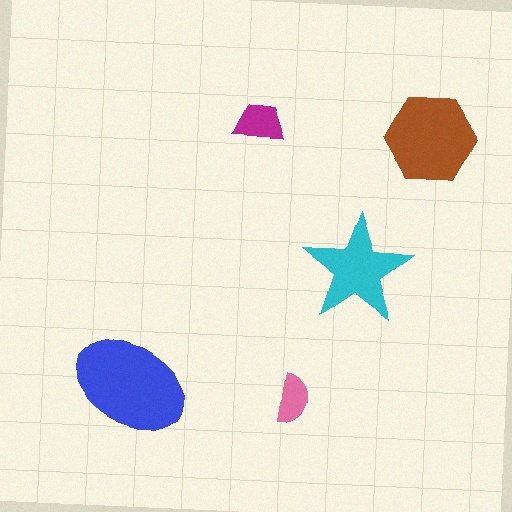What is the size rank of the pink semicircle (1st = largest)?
5th.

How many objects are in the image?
There are 5 objects in the image.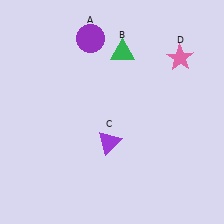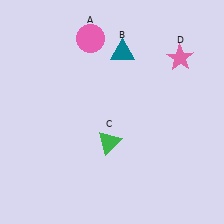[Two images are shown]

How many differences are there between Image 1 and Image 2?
There are 3 differences between the two images.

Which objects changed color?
A changed from purple to pink. B changed from green to teal. C changed from purple to green.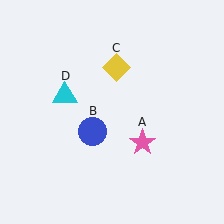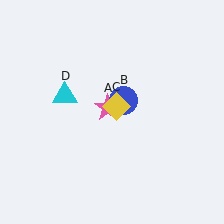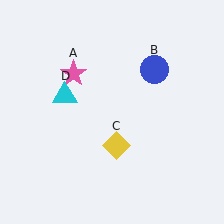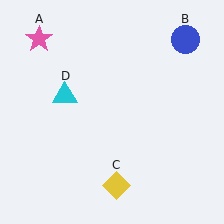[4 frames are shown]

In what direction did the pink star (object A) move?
The pink star (object A) moved up and to the left.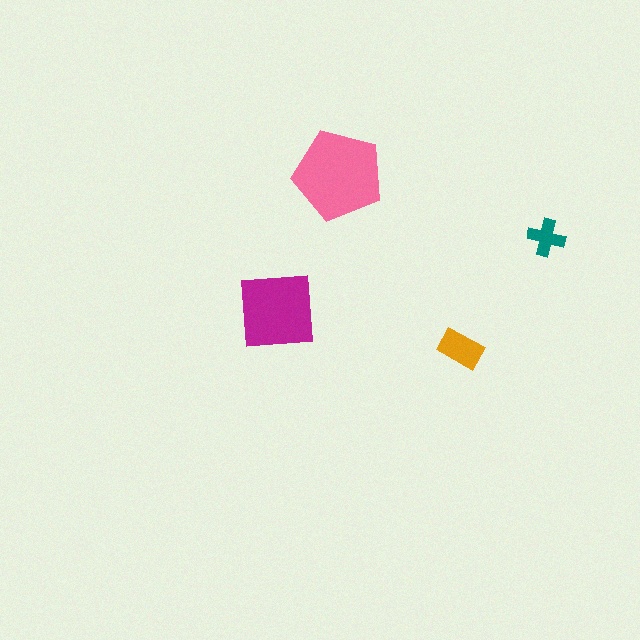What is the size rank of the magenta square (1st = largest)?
2nd.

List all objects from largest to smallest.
The pink pentagon, the magenta square, the orange rectangle, the teal cross.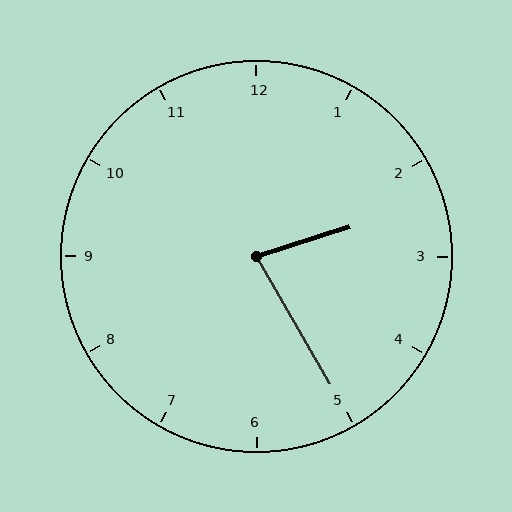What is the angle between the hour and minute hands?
Approximately 78 degrees.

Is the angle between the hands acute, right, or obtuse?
It is acute.